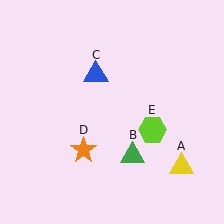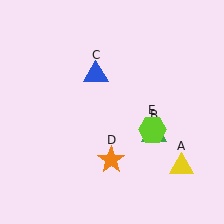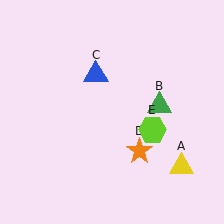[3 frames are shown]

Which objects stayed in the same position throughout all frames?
Yellow triangle (object A) and blue triangle (object C) and lime hexagon (object E) remained stationary.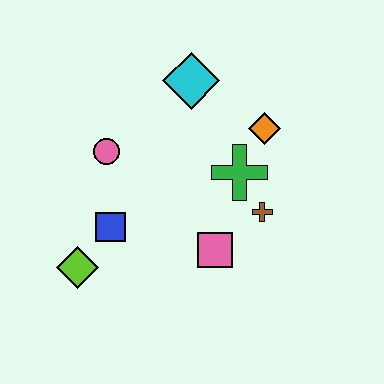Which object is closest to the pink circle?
The blue square is closest to the pink circle.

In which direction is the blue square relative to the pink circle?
The blue square is below the pink circle.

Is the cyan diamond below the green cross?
No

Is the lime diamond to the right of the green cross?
No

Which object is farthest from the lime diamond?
The orange diamond is farthest from the lime diamond.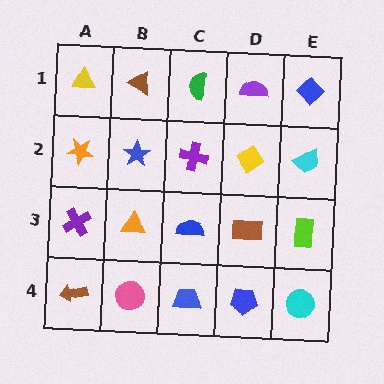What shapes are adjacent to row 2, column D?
A purple semicircle (row 1, column D), a brown rectangle (row 3, column D), a purple cross (row 2, column C), a cyan trapezoid (row 2, column E).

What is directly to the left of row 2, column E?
A yellow diamond.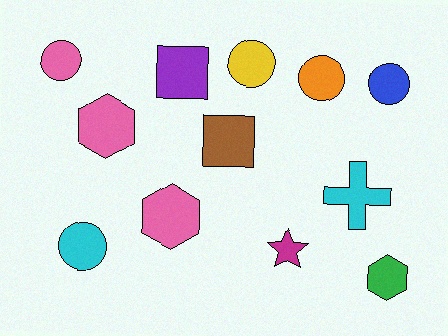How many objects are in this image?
There are 12 objects.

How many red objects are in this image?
There are no red objects.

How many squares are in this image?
There are 2 squares.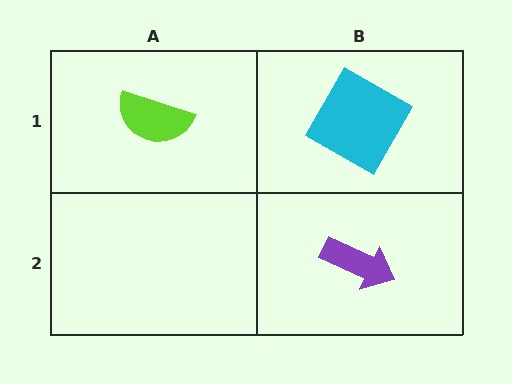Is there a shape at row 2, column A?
No, that cell is empty.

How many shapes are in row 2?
1 shape.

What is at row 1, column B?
A cyan square.